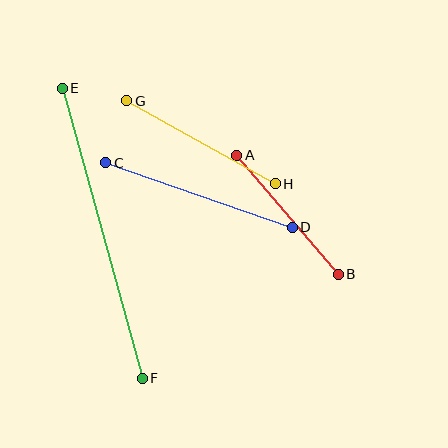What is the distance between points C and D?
The distance is approximately 197 pixels.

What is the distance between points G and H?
The distance is approximately 170 pixels.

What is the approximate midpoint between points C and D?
The midpoint is at approximately (199, 195) pixels.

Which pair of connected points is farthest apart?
Points E and F are farthest apart.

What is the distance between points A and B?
The distance is approximately 157 pixels.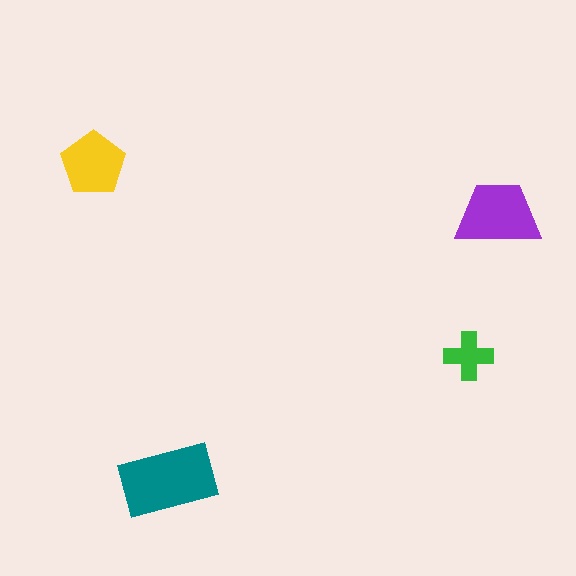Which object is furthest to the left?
The yellow pentagon is leftmost.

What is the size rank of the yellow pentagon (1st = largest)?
3rd.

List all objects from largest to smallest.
The teal rectangle, the purple trapezoid, the yellow pentagon, the green cross.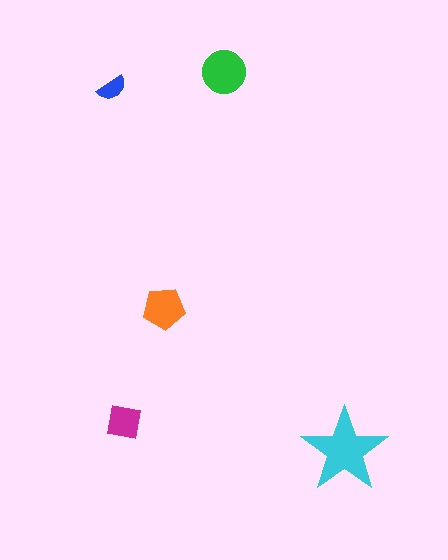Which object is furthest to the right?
The cyan star is rightmost.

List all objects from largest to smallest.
The cyan star, the green circle, the orange pentagon, the magenta square, the blue semicircle.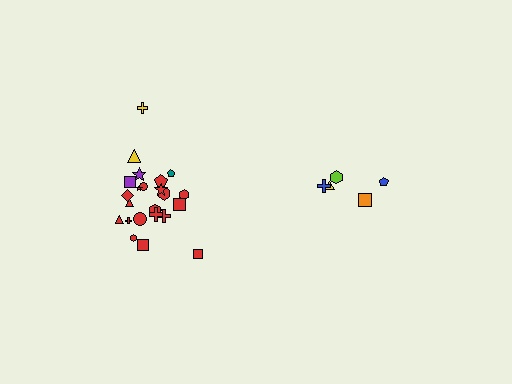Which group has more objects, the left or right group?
The left group.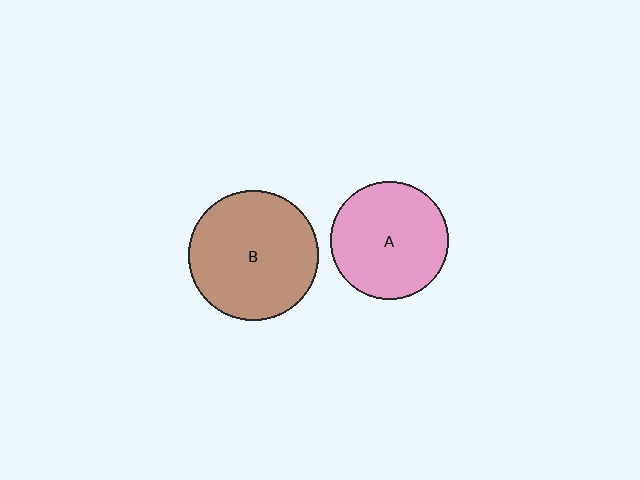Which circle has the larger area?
Circle B (brown).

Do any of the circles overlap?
No, none of the circles overlap.